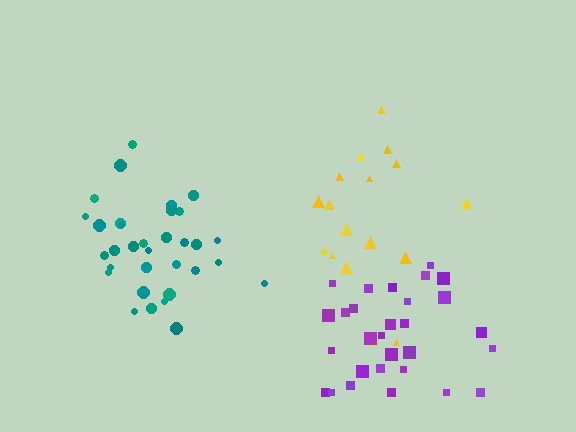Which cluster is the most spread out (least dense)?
Yellow.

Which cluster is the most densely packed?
Teal.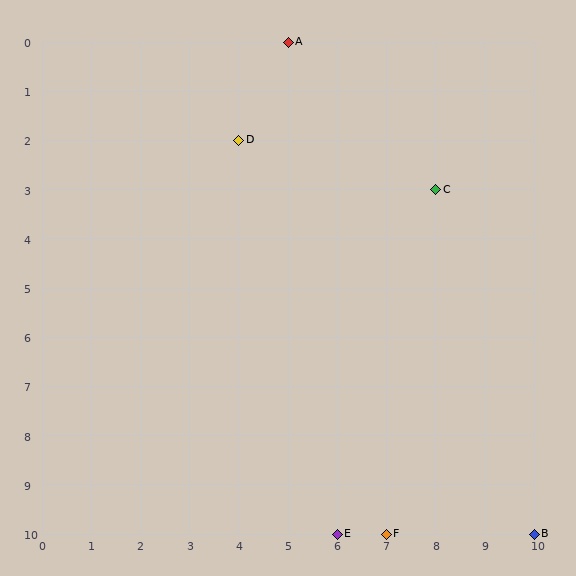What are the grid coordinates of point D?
Point D is at grid coordinates (4, 2).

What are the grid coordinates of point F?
Point F is at grid coordinates (7, 10).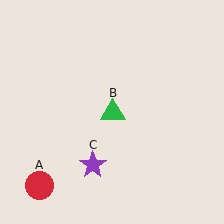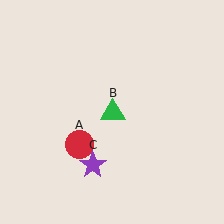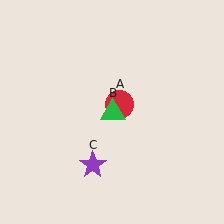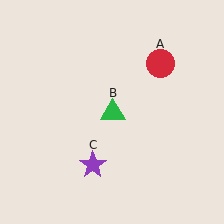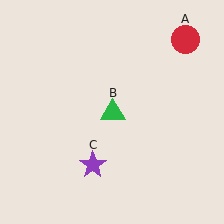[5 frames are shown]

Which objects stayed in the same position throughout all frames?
Green triangle (object B) and purple star (object C) remained stationary.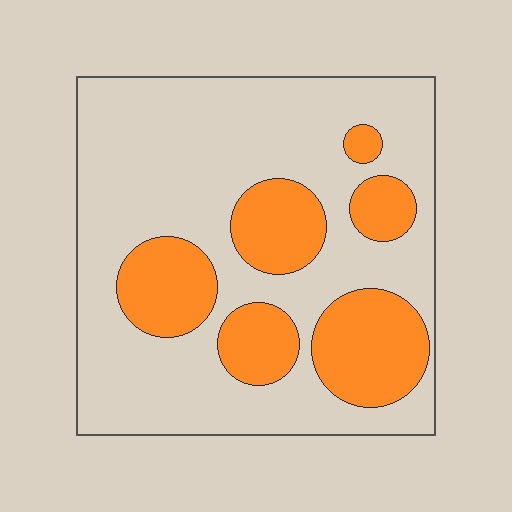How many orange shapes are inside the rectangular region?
6.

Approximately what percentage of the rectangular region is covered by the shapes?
Approximately 30%.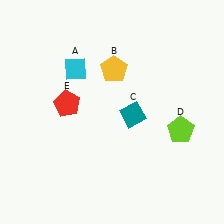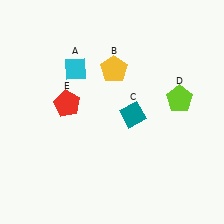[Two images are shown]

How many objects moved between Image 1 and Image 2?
1 object moved between the two images.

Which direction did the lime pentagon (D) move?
The lime pentagon (D) moved up.